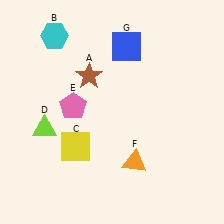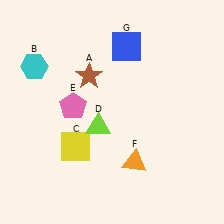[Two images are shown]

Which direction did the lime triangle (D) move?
The lime triangle (D) moved right.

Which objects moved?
The objects that moved are: the cyan hexagon (B), the lime triangle (D).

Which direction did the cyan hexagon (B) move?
The cyan hexagon (B) moved down.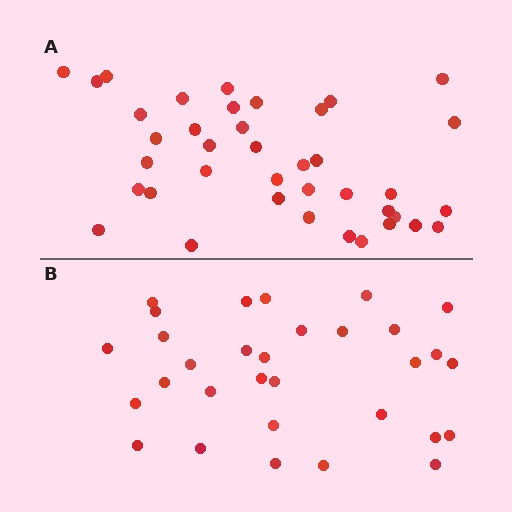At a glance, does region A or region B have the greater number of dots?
Region A (the top region) has more dots.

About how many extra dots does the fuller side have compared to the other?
Region A has roughly 8 or so more dots than region B.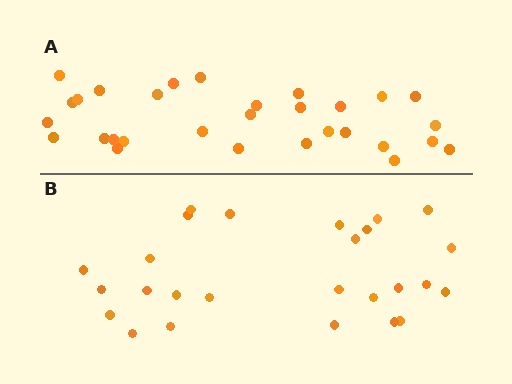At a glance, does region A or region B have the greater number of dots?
Region A (the top region) has more dots.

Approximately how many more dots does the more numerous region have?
Region A has about 4 more dots than region B.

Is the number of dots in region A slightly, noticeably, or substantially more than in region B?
Region A has only slightly more — the two regions are fairly close. The ratio is roughly 1.2 to 1.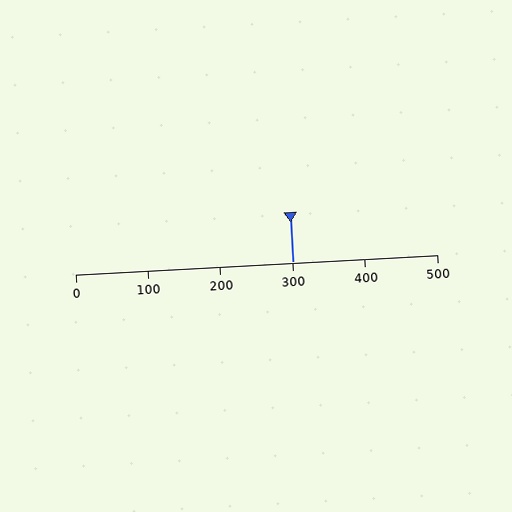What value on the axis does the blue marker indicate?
The marker indicates approximately 300.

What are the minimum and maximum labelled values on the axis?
The axis runs from 0 to 500.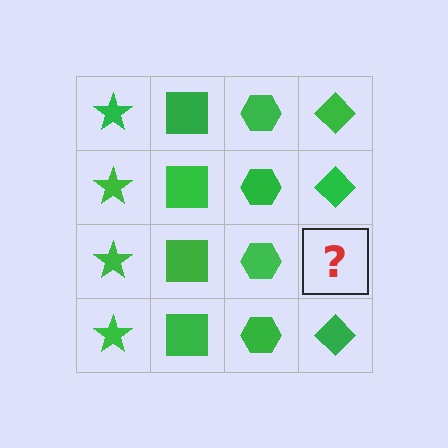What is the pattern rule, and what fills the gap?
The rule is that each column has a consistent shape. The gap should be filled with a green diamond.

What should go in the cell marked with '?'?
The missing cell should contain a green diamond.